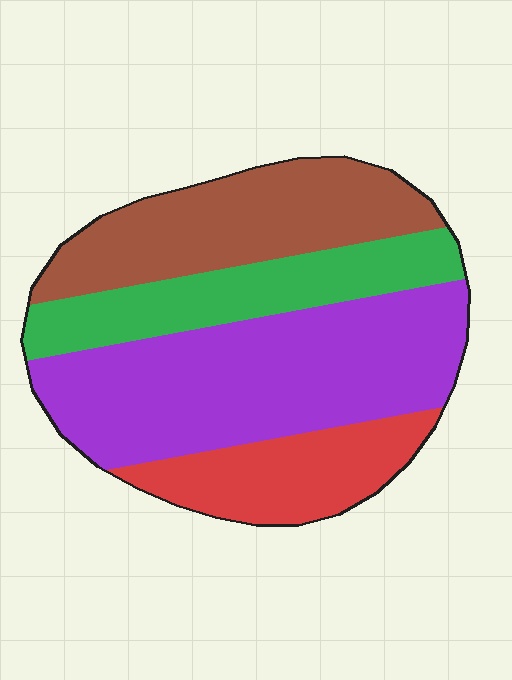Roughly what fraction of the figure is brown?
Brown takes up about one quarter (1/4) of the figure.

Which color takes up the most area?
Purple, at roughly 40%.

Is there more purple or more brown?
Purple.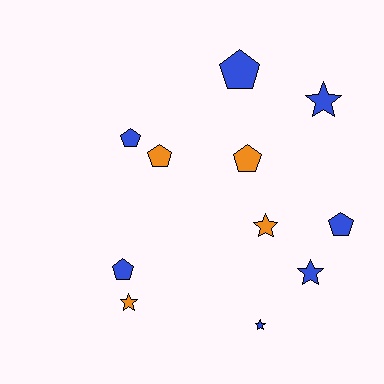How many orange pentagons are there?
There are 2 orange pentagons.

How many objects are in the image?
There are 11 objects.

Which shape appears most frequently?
Pentagon, with 6 objects.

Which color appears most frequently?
Blue, with 7 objects.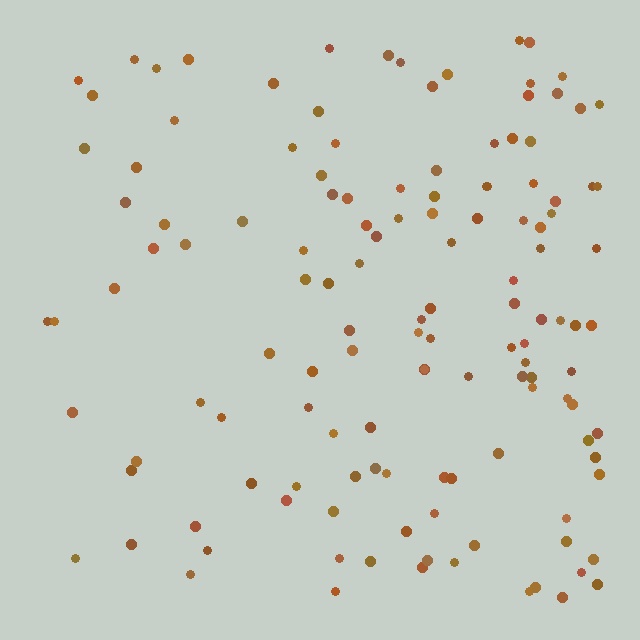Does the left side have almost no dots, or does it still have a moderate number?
Still a moderate number, just noticeably fewer than the right.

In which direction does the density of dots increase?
From left to right, with the right side densest.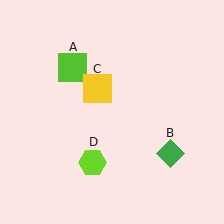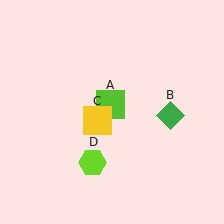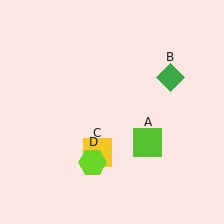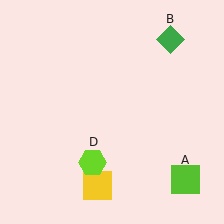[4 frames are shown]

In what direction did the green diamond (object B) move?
The green diamond (object B) moved up.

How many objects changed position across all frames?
3 objects changed position: lime square (object A), green diamond (object B), yellow square (object C).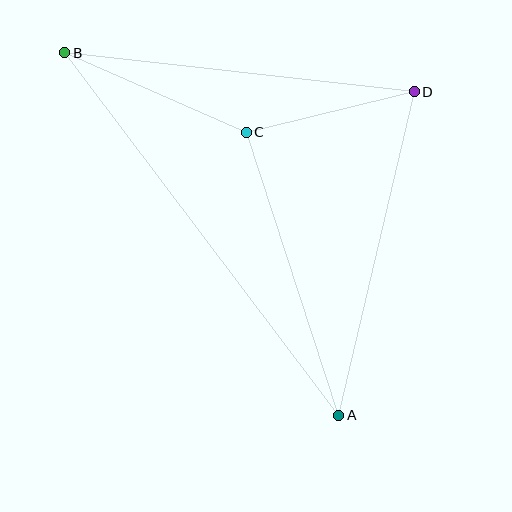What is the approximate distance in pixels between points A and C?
The distance between A and C is approximately 298 pixels.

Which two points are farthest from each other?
Points A and B are farthest from each other.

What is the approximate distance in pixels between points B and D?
The distance between B and D is approximately 352 pixels.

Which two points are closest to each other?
Points C and D are closest to each other.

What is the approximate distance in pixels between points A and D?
The distance between A and D is approximately 332 pixels.